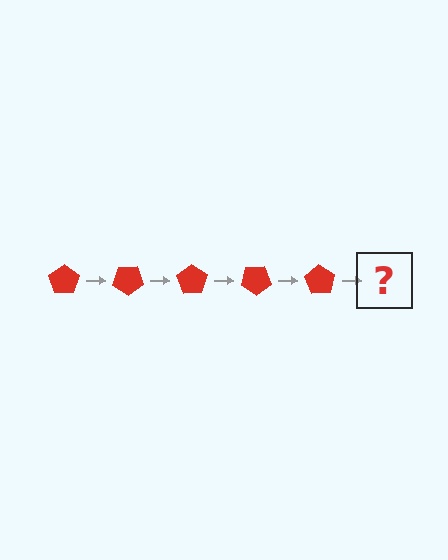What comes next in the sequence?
The next element should be a red pentagon rotated 175 degrees.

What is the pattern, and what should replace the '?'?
The pattern is that the pentagon rotates 35 degrees each step. The '?' should be a red pentagon rotated 175 degrees.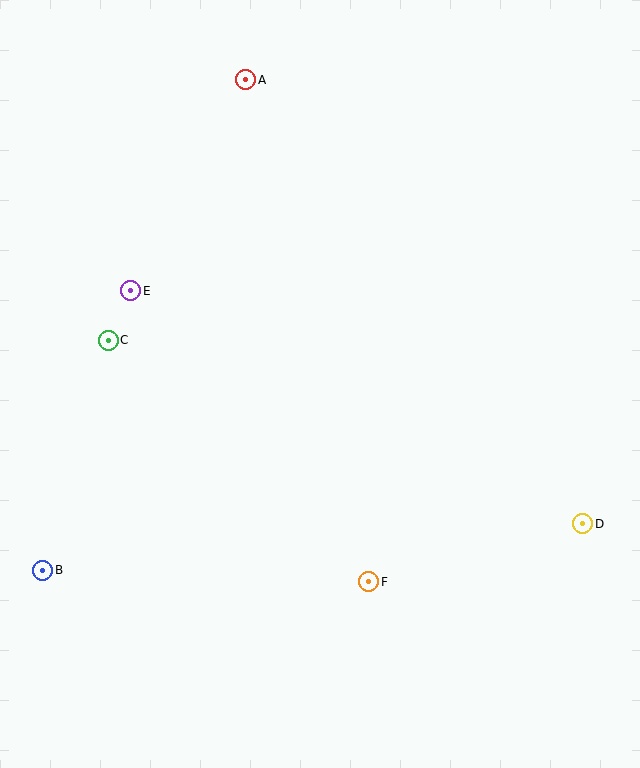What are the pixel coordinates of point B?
Point B is at (43, 571).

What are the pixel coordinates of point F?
Point F is at (369, 582).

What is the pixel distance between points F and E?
The distance between F and E is 376 pixels.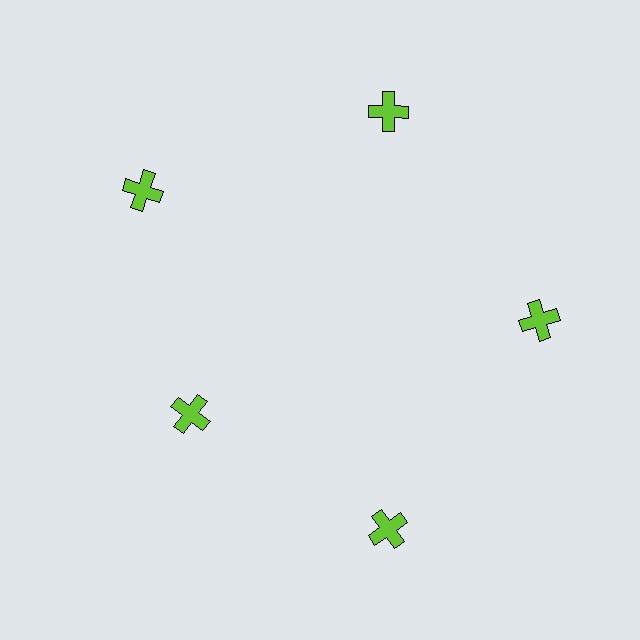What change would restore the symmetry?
The symmetry would be restored by moving it outward, back onto the ring so that all 5 crosses sit at equal angles and equal distance from the center.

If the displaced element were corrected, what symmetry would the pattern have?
It would have 5-fold rotational symmetry — the pattern would map onto itself every 72 degrees.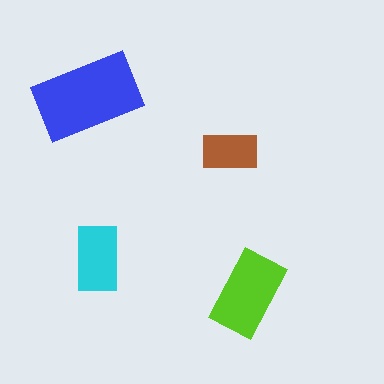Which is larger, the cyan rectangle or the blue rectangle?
The blue one.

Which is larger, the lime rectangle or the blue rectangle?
The blue one.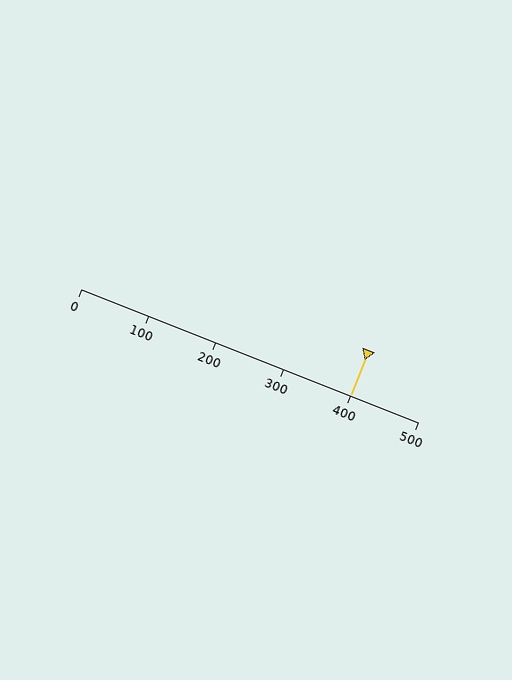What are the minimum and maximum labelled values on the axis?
The axis runs from 0 to 500.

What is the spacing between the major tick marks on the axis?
The major ticks are spaced 100 apart.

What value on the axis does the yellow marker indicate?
The marker indicates approximately 400.